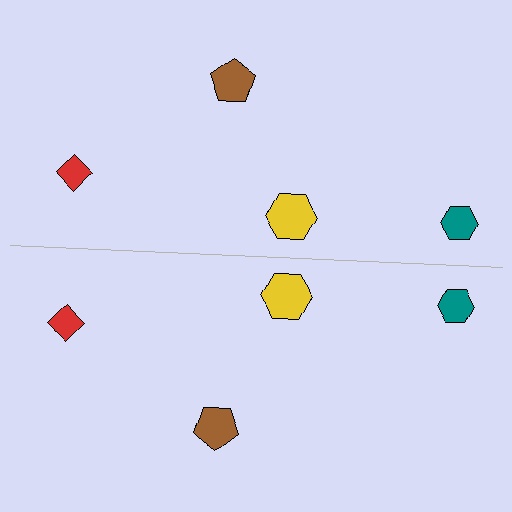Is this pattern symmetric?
Yes, this pattern has bilateral (reflection) symmetry.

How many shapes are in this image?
There are 8 shapes in this image.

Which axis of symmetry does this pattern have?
The pattern has a horizontal axis of symmetry running through the center of the image.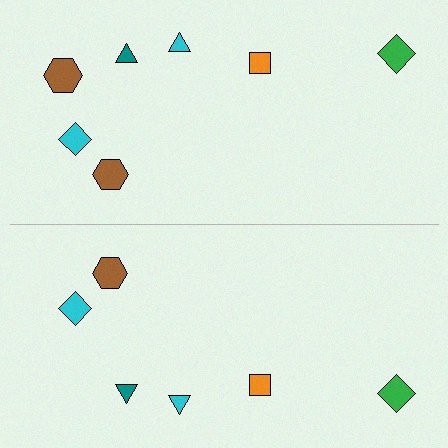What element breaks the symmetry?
A brown hexagon is missing from the bottom side.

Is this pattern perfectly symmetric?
No, the pattern is not perfectly symmetric. A brown hexagon is missing from the bottom side.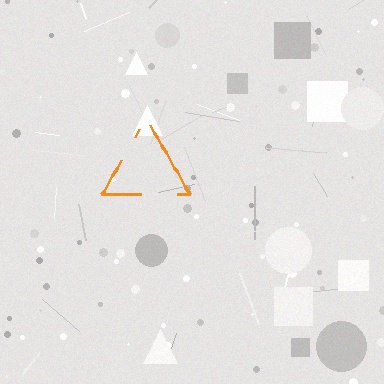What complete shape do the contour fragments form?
The contour fragments form a triangle.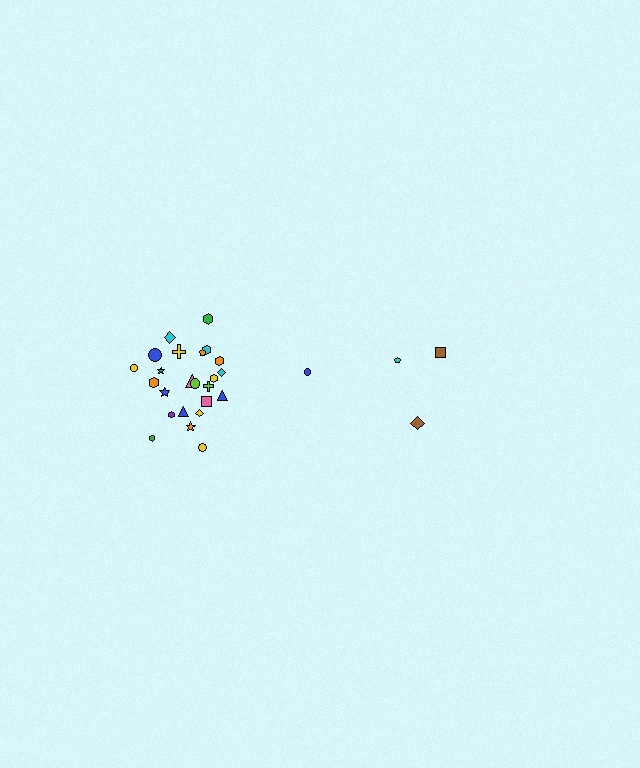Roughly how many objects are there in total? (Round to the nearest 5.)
Roughly 30 objects in total.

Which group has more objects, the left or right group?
The left group.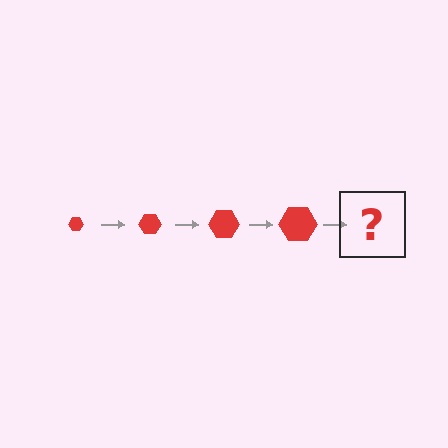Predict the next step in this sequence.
The next step is a red hexagon, larger than the previous one.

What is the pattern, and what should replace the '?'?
The pattern is that the hexagon gets progressively larger each step. The '?' should be a red hexagon, larger than the previous one.